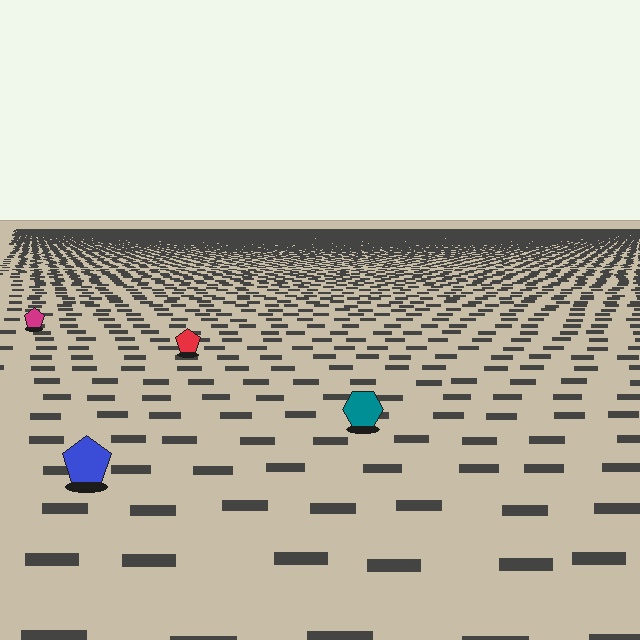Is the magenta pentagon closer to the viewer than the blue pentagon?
No. The blue pentagon is closer — you can tell from the texture gradient: the ground texture is coarser near it.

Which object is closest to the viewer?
The blue pentagon is closest. The texture marks near it are larger and more spread out.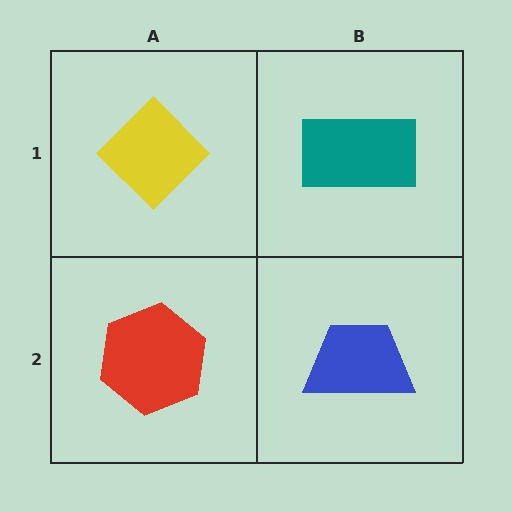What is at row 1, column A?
A yellow diamond.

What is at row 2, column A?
A red hexagon.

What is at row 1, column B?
A teal rectangle.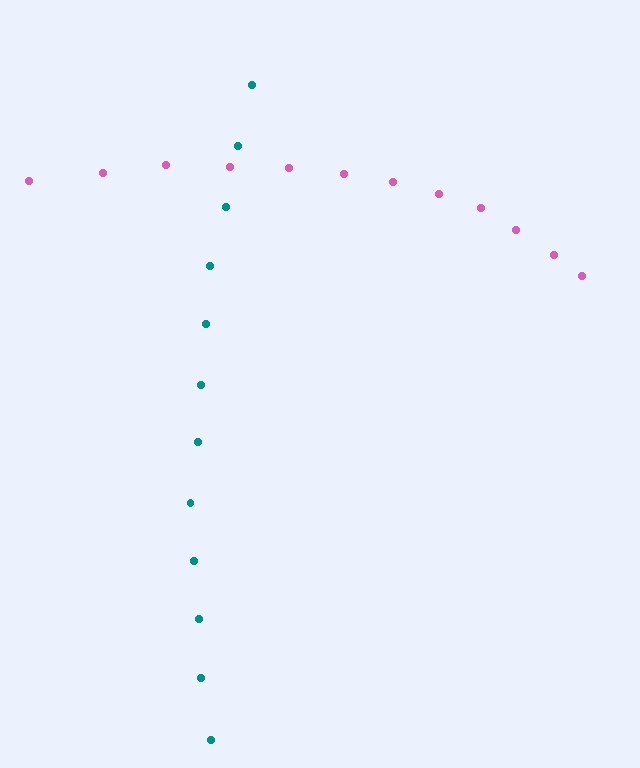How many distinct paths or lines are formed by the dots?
There are 2 distinct paths.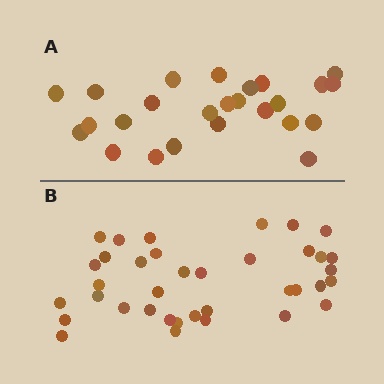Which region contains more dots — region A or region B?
Region B (the bottom region) has more dots.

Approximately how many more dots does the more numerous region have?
Region B has roughly 12 or so more dots than region A.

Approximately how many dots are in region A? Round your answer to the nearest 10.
About 20 dots. (The exact count is 25, which rounds to 20.)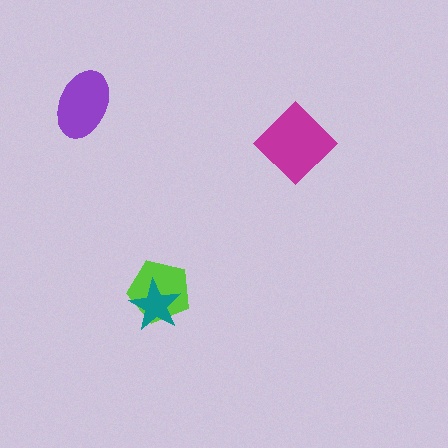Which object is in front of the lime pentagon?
The teal star is in front of the lime pentagon.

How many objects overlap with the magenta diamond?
0 objects overlap with the magenta diamond.